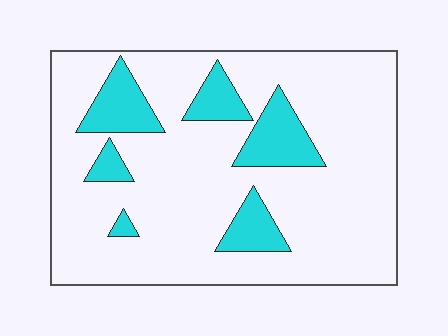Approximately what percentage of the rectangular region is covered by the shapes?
Approximately 15%.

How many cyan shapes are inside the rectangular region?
6.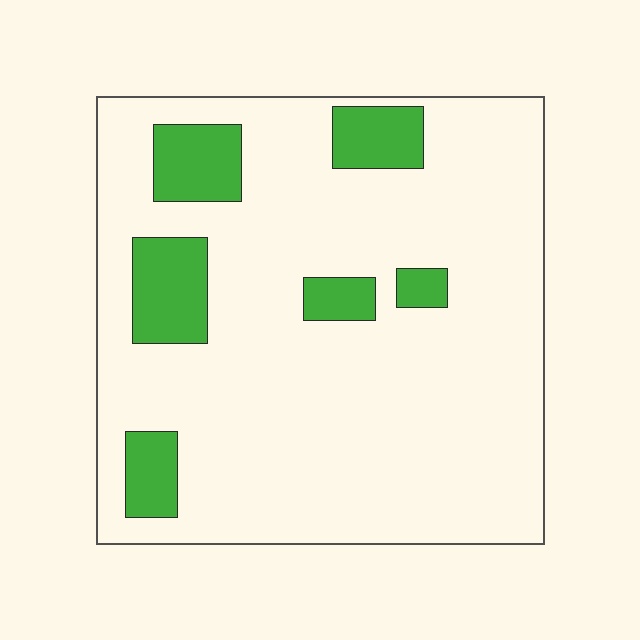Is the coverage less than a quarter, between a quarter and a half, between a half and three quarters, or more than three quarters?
Less than a quarter.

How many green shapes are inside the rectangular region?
6.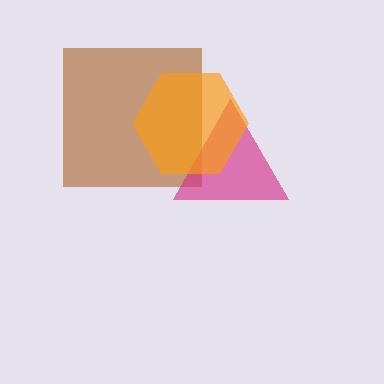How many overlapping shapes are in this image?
There are 3 overlapping shapes in the image.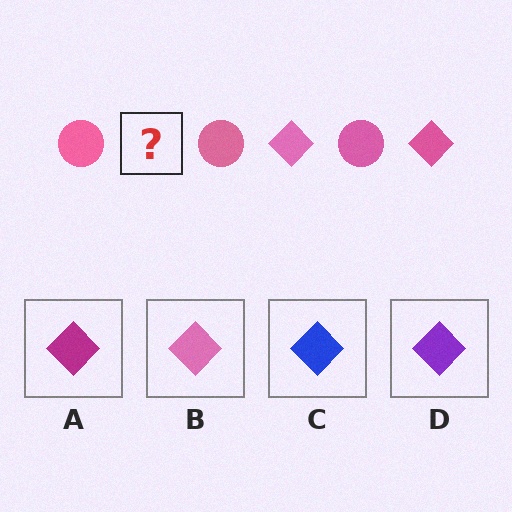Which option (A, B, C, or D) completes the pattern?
B.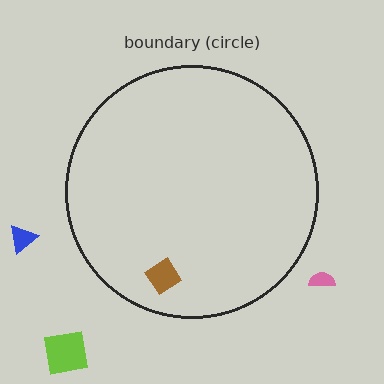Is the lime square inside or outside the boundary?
Outside.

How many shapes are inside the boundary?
1 inside, 3 outside.